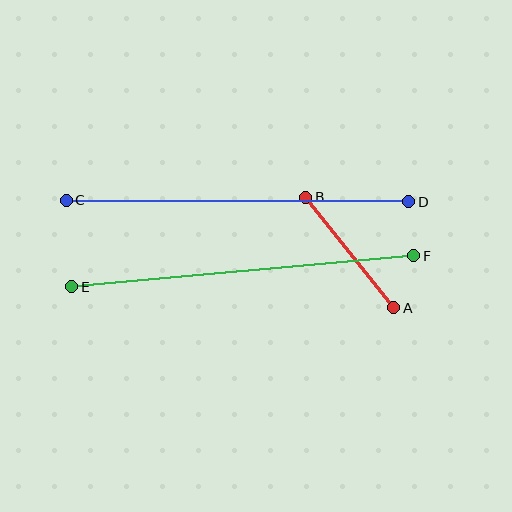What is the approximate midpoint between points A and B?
The midpoint is at approximately (350, 252) pixels.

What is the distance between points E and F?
The distance is approximately 344 pixels.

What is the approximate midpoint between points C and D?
The midpoint is at approximately (237, 201) pixels.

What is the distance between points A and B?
The distance is approximately 141 pixels.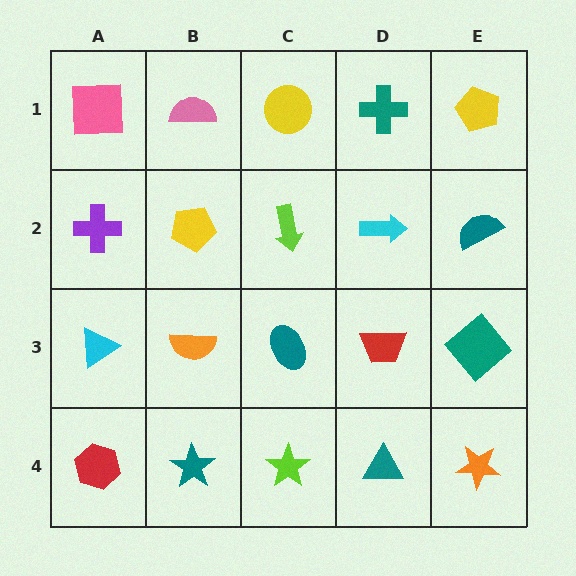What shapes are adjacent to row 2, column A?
A pink square (row 1, column A), a cyan triangle (row 3, column A), a yellow pentagon (row 2, column B).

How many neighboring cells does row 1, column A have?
2.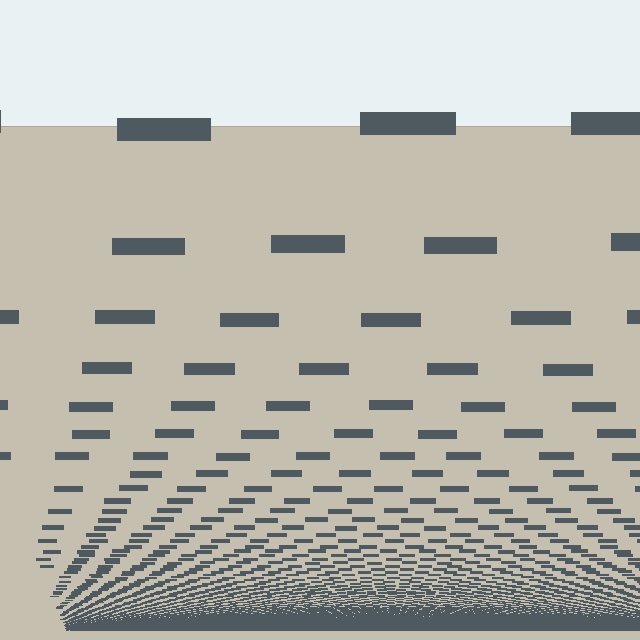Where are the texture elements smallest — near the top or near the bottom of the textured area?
Near the bottom.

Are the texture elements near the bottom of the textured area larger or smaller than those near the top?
Smaller. The gradient is inverted — elements near the bottom are smaller and denser.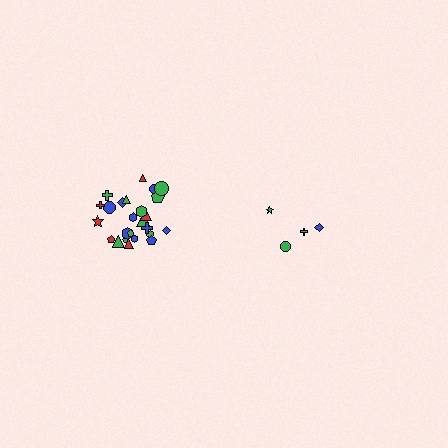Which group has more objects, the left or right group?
The left group.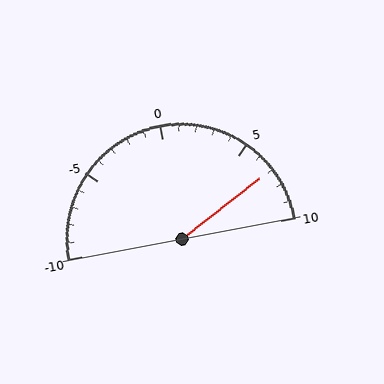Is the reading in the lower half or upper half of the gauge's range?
The reading is in the upper half of the range (-10 to 10).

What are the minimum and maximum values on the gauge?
The gauge ranges from -10 to 10.